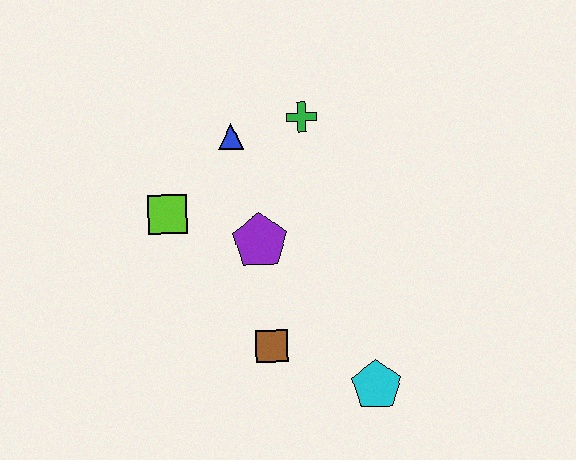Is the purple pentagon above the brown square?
Yes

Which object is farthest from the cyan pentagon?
The blue triangle is farthest from the cyan pentagon.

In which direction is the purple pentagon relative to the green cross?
The purple pentagon is below the green cross.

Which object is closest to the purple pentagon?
The lime square is closest to the purple pentagon.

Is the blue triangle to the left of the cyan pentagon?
Yes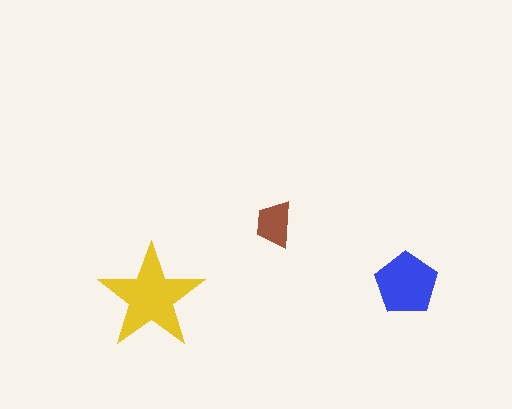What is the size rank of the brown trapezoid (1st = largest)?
3rd.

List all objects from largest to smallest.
The yellow star, the blue pentagon, the brown trapezoid.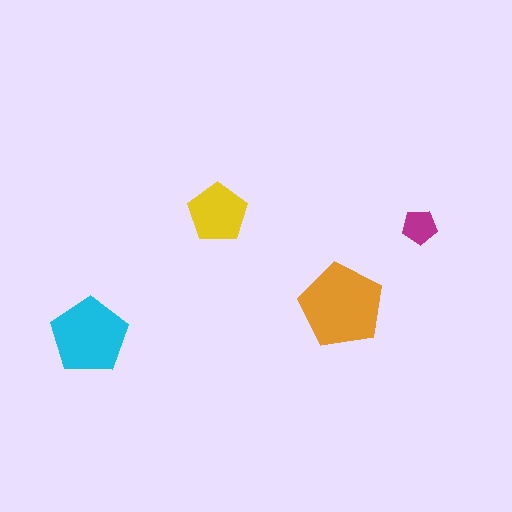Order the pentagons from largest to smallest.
the orange one, the cyan one, the yellow one, the magenta one.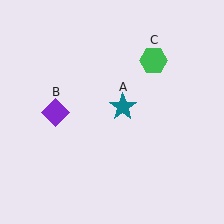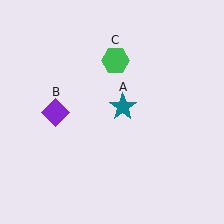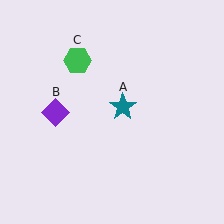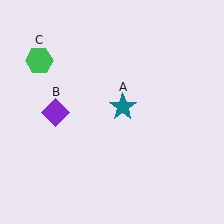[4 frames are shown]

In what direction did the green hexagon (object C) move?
The green hexagon (object C) moved left.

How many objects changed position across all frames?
1 object changed position: green hexagon (object C).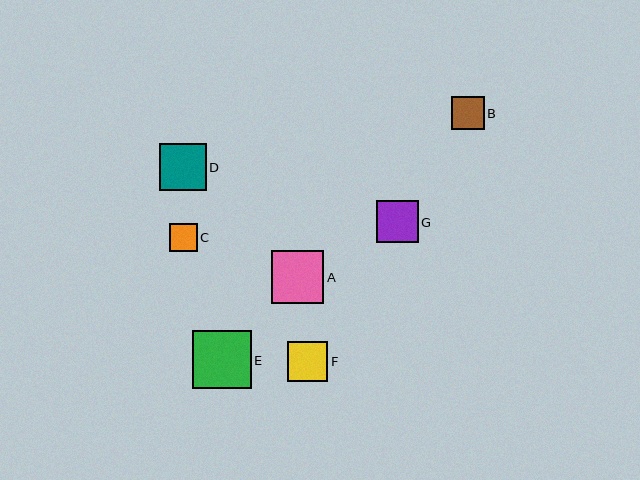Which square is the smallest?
Square C is the smallest with a size of approximately 28 pixels.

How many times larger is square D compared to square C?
Square D is approximately 1.7 times the size of square C.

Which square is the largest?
Square E is the largest with a size of approximately 59 pixels.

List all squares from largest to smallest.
From largest to smallest: E, A, D, G, F, B, C.